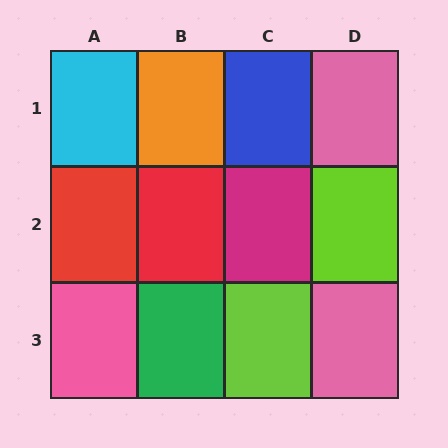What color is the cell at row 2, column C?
Magenta.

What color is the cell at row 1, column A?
Cyan.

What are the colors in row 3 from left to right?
Pink, green, lime, pink.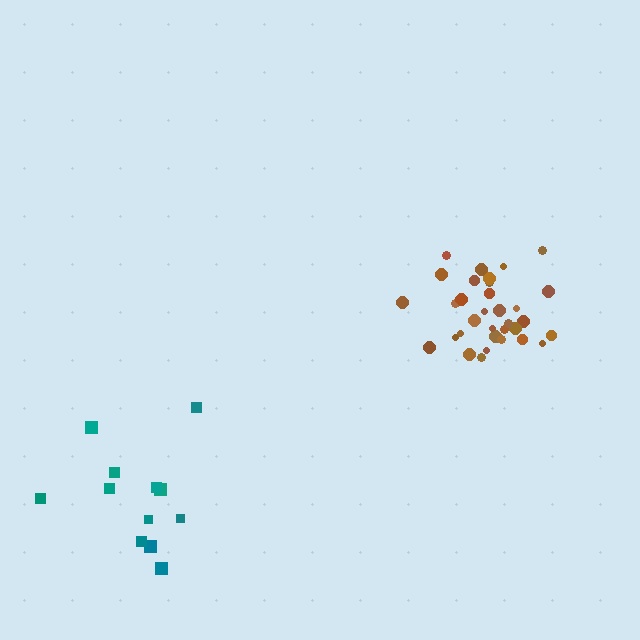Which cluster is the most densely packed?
Brown.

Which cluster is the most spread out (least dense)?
Teal.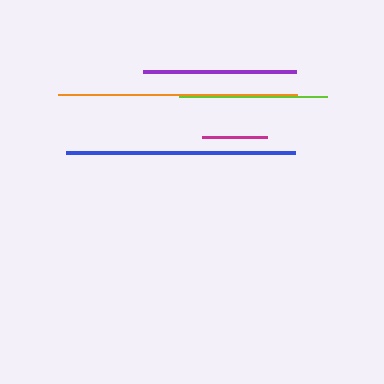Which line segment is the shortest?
The magenta line is the shortest at approximately 66 pixels.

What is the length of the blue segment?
The blue segment is approximately 229 pixels long.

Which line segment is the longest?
The orange line is the longest at approximately 239 pixels.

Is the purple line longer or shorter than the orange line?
The orange line is longer than the purple line.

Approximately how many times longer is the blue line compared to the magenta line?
The blue line is approximately 3.5 times the length of the magenta line.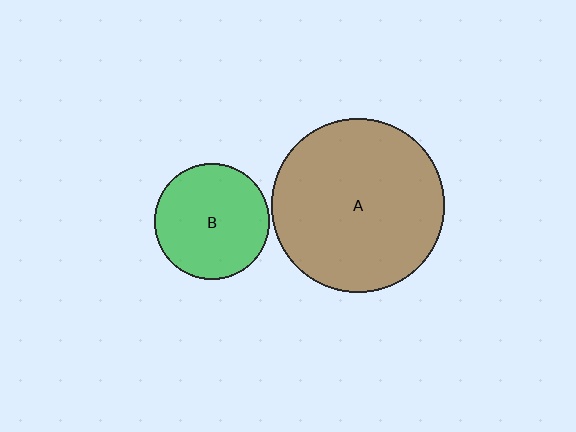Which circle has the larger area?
Circle A (brown).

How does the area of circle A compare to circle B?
Approximately 2.2 times.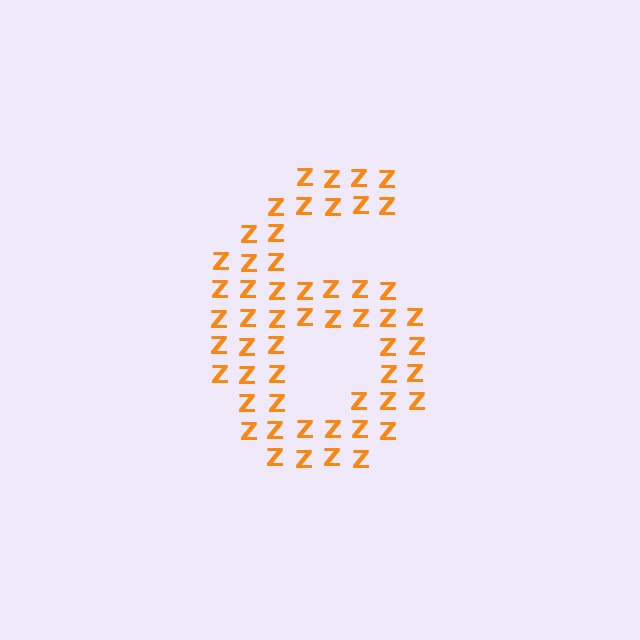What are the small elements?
The small elements are letter Z's.